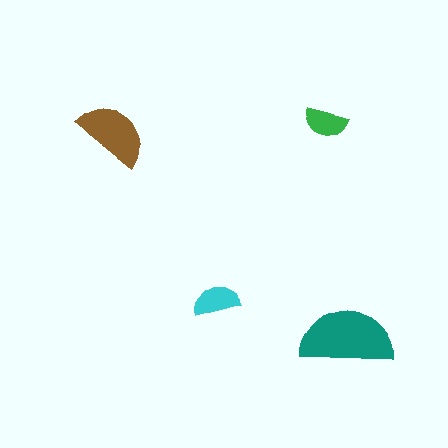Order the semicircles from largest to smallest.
the teal one, the brown one, the cyan one, the green one.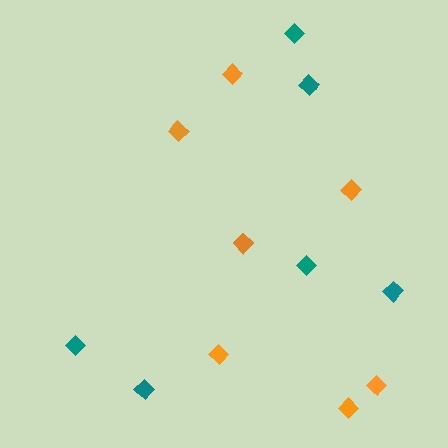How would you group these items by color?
There are 2 groups: one group of orange diamonds (7) and one group of teal diamonds (6).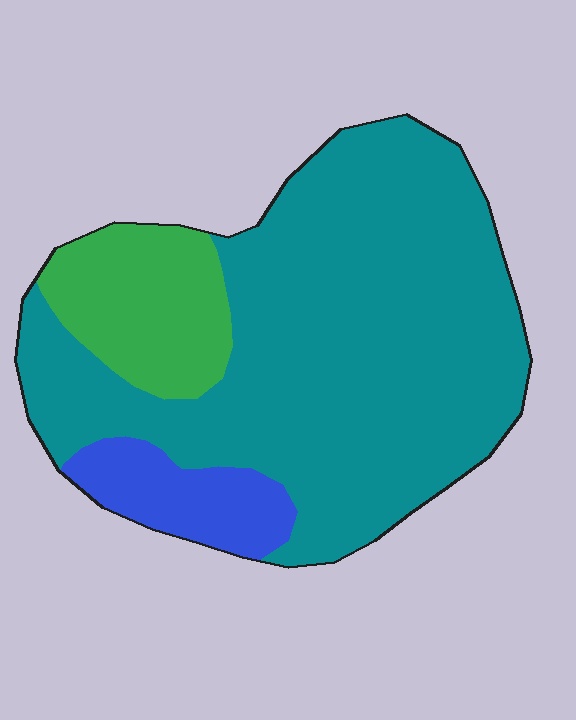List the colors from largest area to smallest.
From largest to smallest: teal, green, blue.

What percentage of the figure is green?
Green covers around 15% of the figure.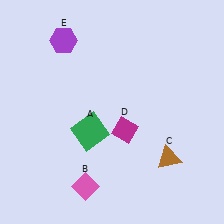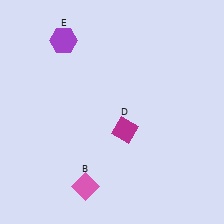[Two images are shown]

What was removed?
The brown triangle (C), the green square (A) were removed in Image 2.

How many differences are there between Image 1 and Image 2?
There are 2 differences between the two images.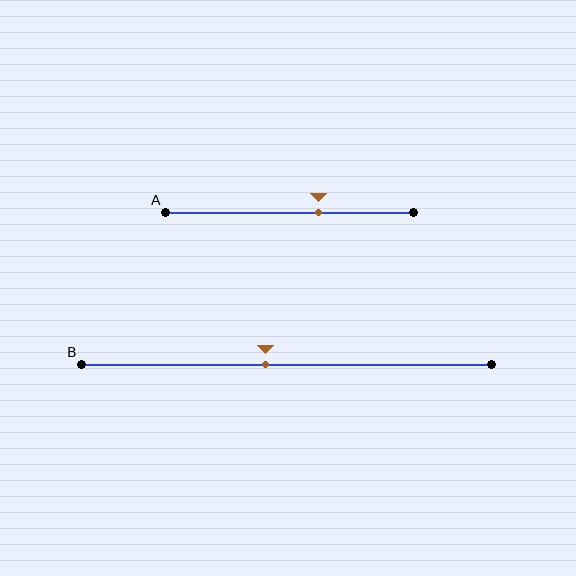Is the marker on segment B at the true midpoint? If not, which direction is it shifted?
No, the marker on segment B is shifted to the left by about 5% of the segment length.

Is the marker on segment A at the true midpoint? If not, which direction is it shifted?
No, the marker on segment A is shifted to the right by about 12% of the segment length.